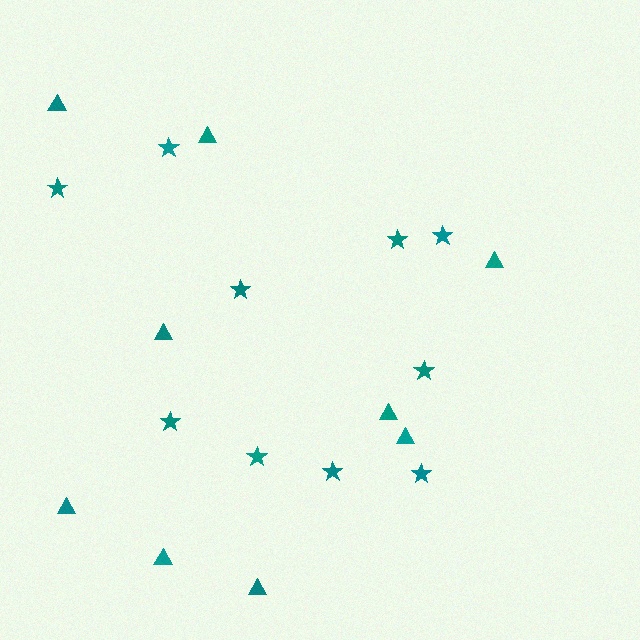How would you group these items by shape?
There are 2 groups: one group of triangles (9) and one group of stars (10).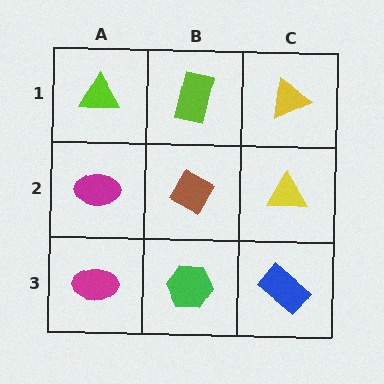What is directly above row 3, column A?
A magenta ellipse.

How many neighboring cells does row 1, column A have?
2.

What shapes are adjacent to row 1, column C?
A yellow triangle (row 2, column C), a lime rectangle (row 1, column B).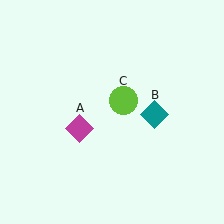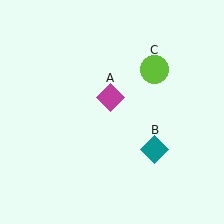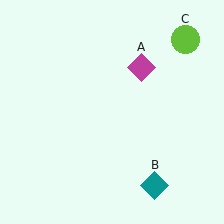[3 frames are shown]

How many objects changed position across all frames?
3 objects changed position: magenta diamond (object A), teal diamond (object B), lime circle (object C).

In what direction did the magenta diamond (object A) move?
The magenta diamond (object A) moved up and to the right.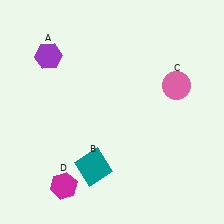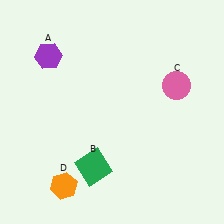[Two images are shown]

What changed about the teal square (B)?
In Image 1, B is teal. In Image 2, it changed to green.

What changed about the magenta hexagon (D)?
In Image 1, D is magenta. In Image 2, it changed to orange.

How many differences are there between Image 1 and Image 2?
There are 2 differences between the two images.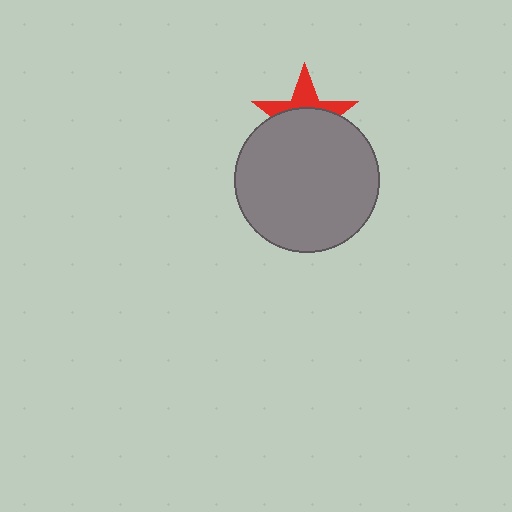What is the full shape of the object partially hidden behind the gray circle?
The partially hidden object is a red star.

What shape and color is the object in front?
The object in front is a gray circle.